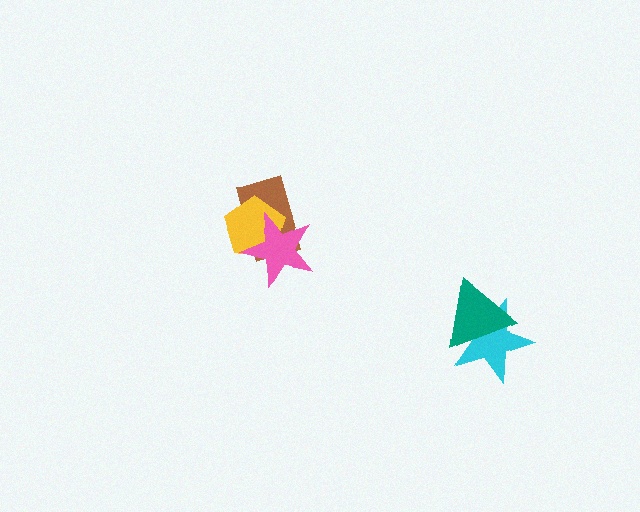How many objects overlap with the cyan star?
1 object overlaps with the cyan star.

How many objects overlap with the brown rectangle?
2 objects overlap with the brown rectangle.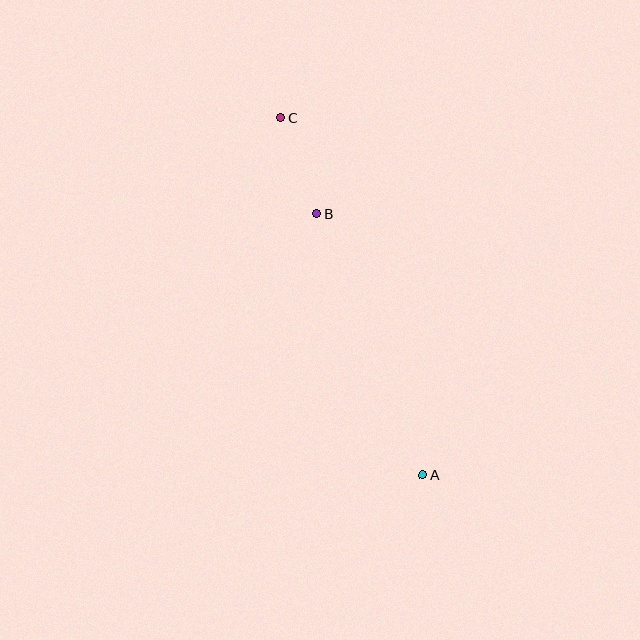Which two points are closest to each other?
Points B and C are closest to each other.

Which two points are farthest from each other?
Points A and C are farthest from each other.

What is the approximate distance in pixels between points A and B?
The distance between A and B is approximately 282 pixels.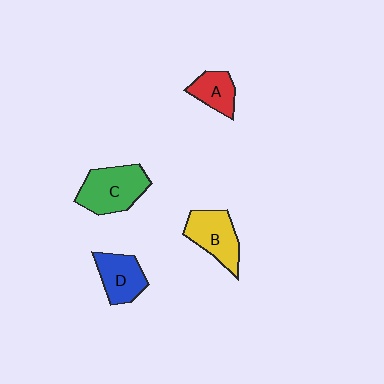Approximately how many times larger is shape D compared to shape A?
Approximately 1.3 times.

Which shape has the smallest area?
Shape A (red).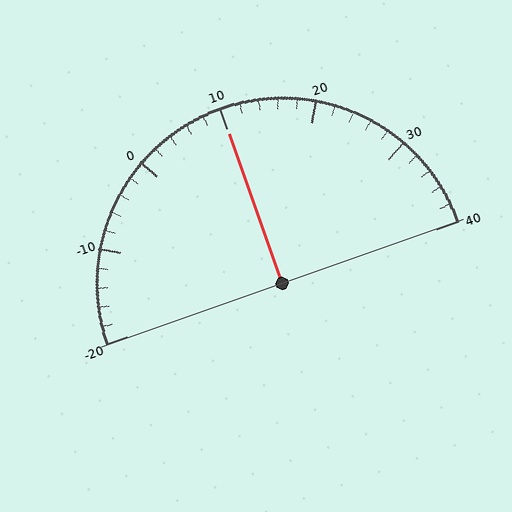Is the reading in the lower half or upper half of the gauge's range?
The reading is in the upper half of the range (-20 to 40).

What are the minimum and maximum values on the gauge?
The gauge ranges from -20 to 40.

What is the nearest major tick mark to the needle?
The nearest major tick mark is 10.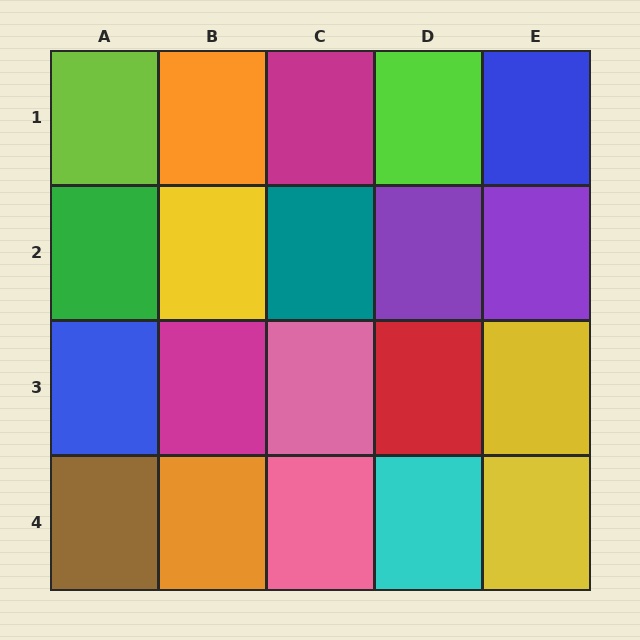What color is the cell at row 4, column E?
Yellow.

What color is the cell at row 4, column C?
Pink.